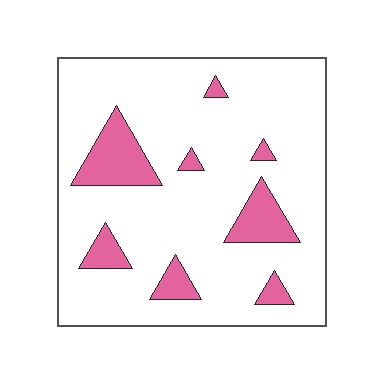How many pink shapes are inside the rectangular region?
8.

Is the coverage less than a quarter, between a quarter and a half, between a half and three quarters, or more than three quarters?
Less than a quarter.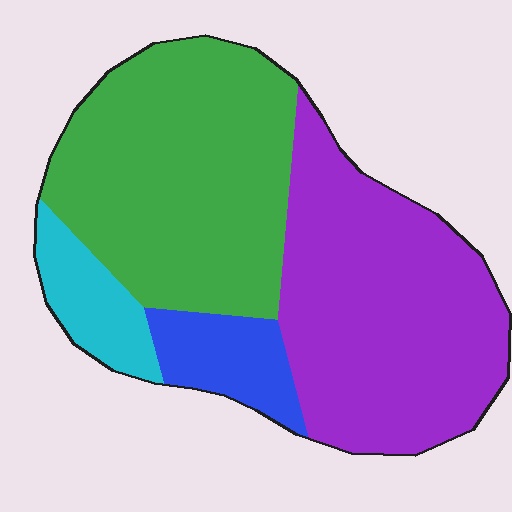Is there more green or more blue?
Green.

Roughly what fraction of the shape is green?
Green covers 41% of the shape.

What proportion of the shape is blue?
Blue takes up less than a quarter of the shape.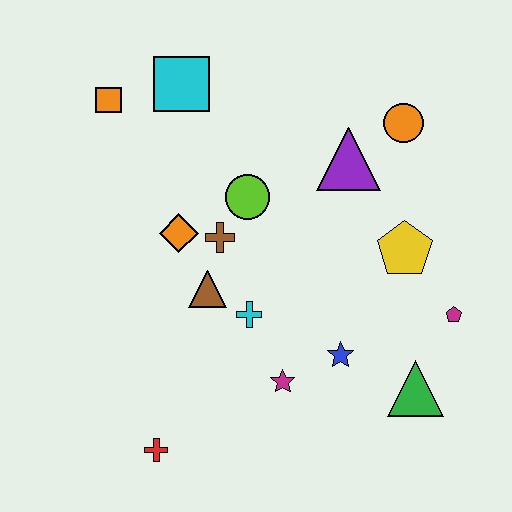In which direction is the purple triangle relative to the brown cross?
The purple triangle is to the right of the brown cross.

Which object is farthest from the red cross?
The orange circle is farthest from the red cross.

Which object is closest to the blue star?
The magenta star is closest to the blue star.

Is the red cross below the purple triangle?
Yes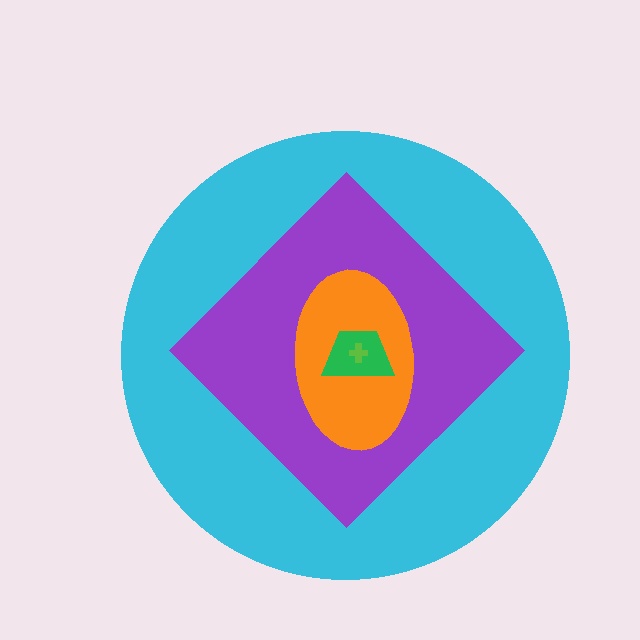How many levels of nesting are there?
5.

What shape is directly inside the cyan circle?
The purple diamond.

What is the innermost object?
The lime cross.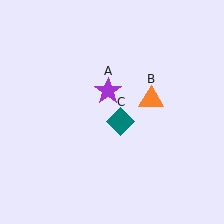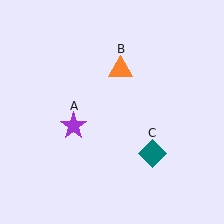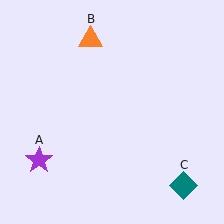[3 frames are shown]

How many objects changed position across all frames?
3 objects changed position: purple star (object A), orange triangle (object B), teal diamond (object C).